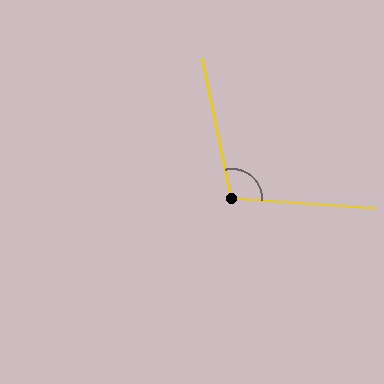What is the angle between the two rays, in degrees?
Approximately 106 degrees.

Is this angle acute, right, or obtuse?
It is obtuse.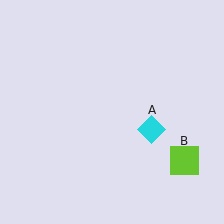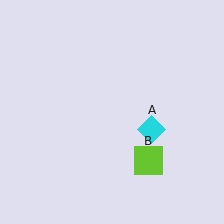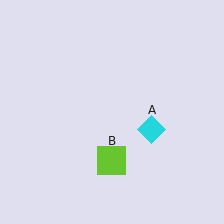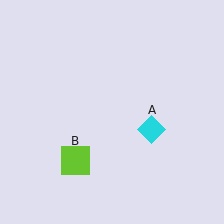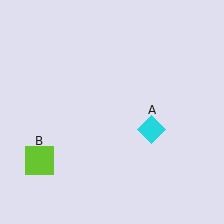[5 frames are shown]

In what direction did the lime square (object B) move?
The lime square (object B) moved left.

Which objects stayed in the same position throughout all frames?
Cyan diamond (object A) remained stationary.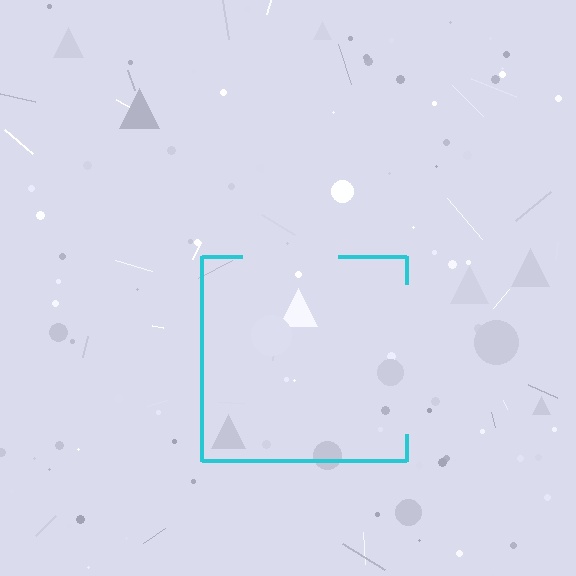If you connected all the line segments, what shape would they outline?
They would outline a square.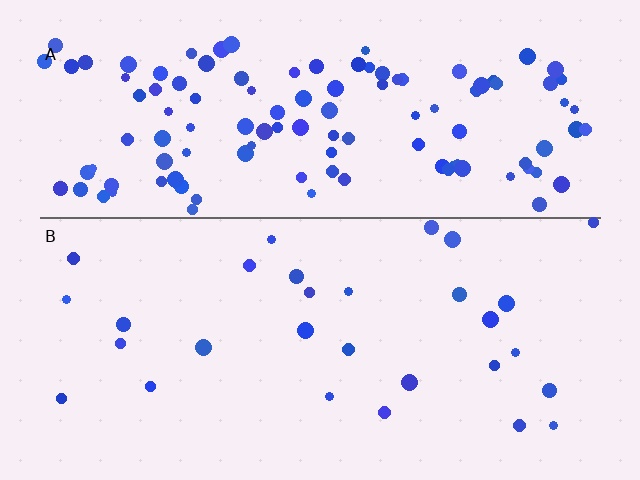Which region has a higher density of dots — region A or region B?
A (the top).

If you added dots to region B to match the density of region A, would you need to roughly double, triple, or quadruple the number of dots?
Approximately quadruple.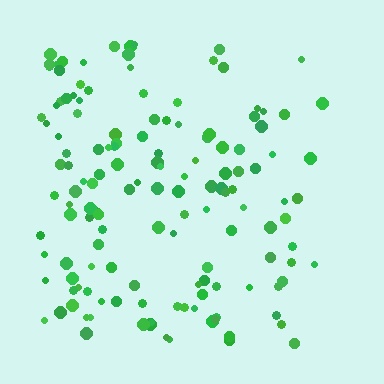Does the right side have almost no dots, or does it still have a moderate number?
Still a moderate number, just noticeably fewer than the left.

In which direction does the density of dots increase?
From right to left, with the left side densest.